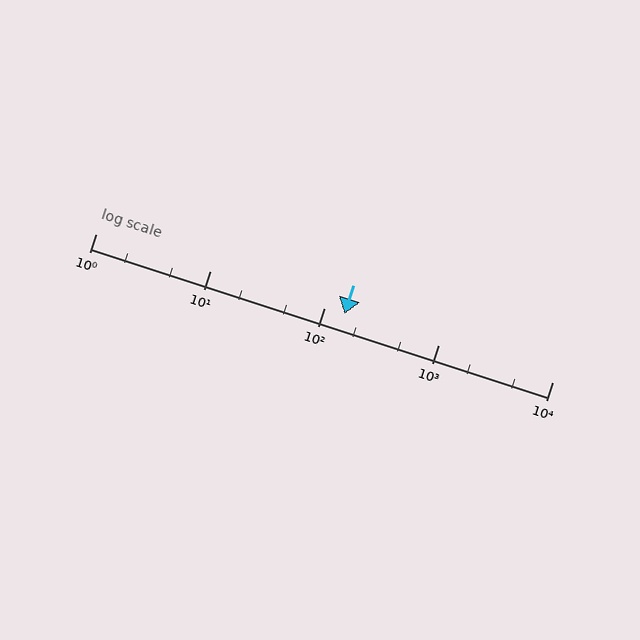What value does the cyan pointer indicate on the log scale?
The pointer indicates approximately 150.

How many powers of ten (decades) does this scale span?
The scale spans 4 decades, from 1 to 10000.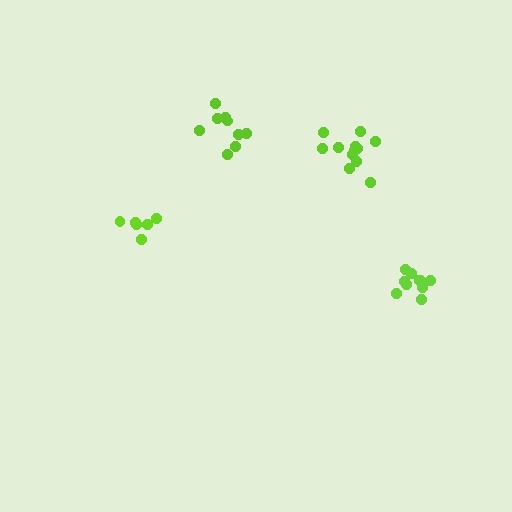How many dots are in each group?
Group 1: 12 dots, Group 2: 6 dots, Group 3: 10 dots, Group 4: 9 dots (37 total).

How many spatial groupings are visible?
There are 4 spatial groupings.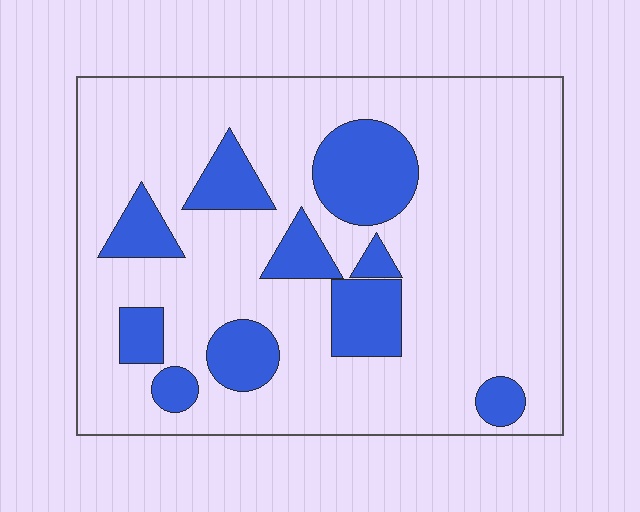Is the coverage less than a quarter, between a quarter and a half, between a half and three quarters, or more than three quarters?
Less than a quarter.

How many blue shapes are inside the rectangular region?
10.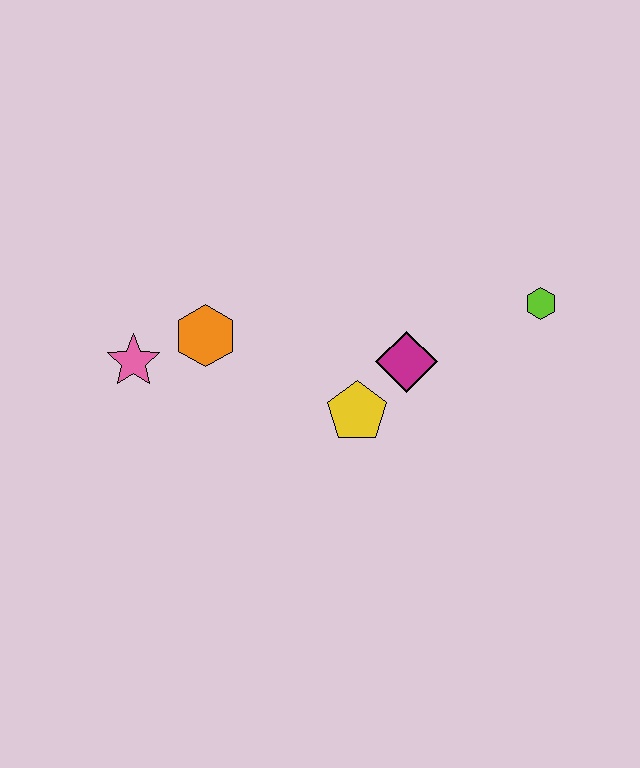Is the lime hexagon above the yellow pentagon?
Yes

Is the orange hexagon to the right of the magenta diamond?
No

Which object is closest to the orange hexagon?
The pink star is closest to the orange hexagon.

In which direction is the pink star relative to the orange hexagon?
The pink star is to the left of the orange hexagon.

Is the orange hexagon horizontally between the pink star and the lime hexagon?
Yes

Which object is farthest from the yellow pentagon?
The pink star is farthest from the yellow pentagon.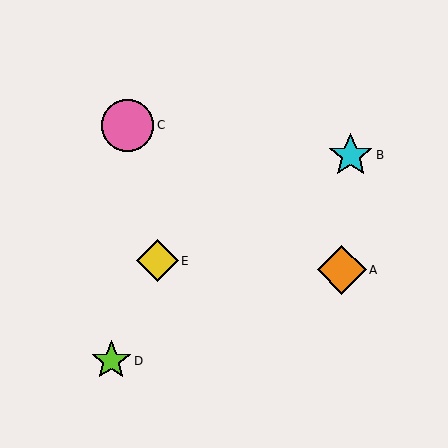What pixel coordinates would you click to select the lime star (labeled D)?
Click at (111, 361) to select the lime star D.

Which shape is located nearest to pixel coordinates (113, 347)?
The lime star (labeled D) at (111, 361) is nearest to that location.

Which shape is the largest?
The pink circle (labeled C) is the largest.